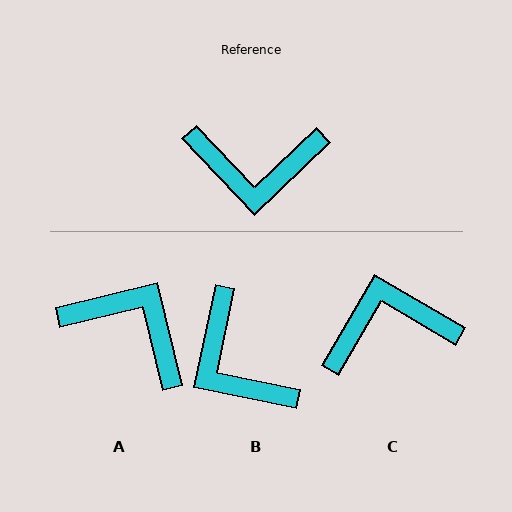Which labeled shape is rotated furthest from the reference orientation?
C, about 164 degrees away.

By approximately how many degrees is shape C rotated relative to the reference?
Approximately 164 degrees clockwise.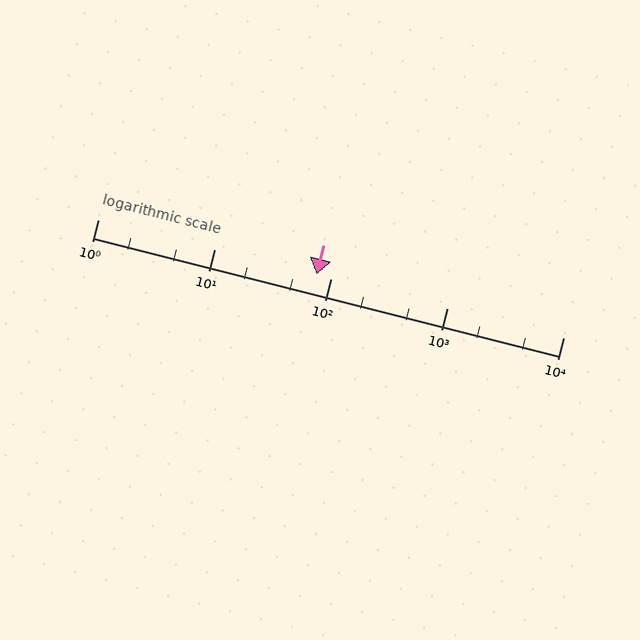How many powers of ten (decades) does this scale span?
The scale spans 4 decades, from 1 to 10000.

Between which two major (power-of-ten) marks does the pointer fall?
The pointer is between 10 and 100.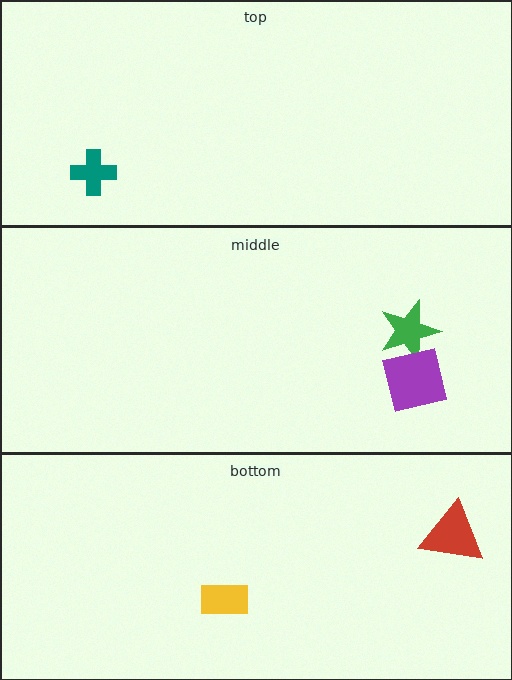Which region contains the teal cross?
The top region.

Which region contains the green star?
The middle region.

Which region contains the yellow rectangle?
The bottom region.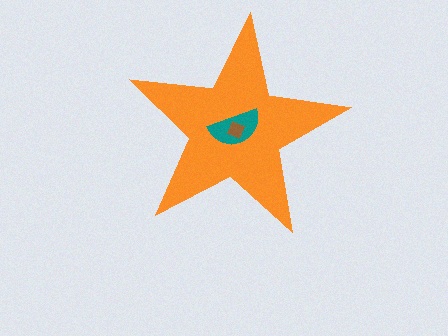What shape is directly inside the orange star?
The teal semicircle.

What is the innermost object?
The brown square.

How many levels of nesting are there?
3.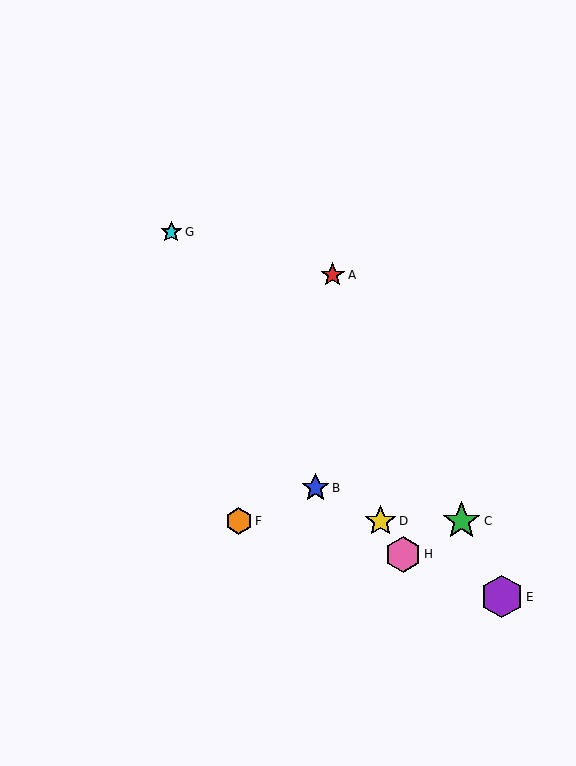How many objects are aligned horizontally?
3 objects (C, D, F) are aligned horizontally.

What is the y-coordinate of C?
Object C is at y≈521.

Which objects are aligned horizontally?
Objects C, D, F are aligned horizontally.